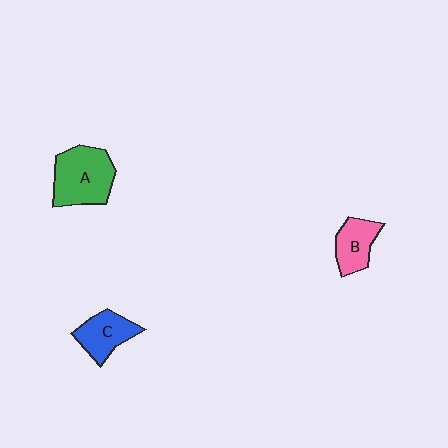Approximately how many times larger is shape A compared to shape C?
Approximately 1.5 times.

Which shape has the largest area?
Shape A (green).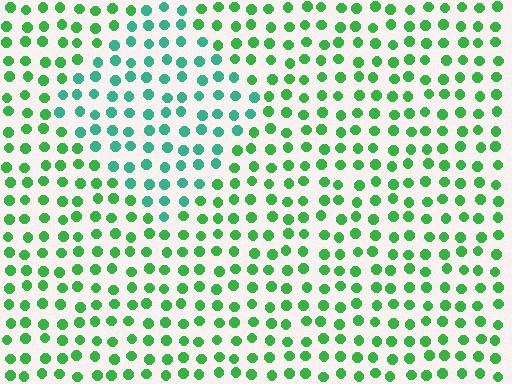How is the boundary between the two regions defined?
The boundary is defined purely by a slight shift in hue (about 35 degrees). Spacing, size, and orientation are identical on both sides.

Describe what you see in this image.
The image is filled with small green elements in a uniform arrangement. A diamond-shaped region is visible where the elements are tinted to a slightly different hue, forming a subtle color boundary.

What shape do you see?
I see a diamond.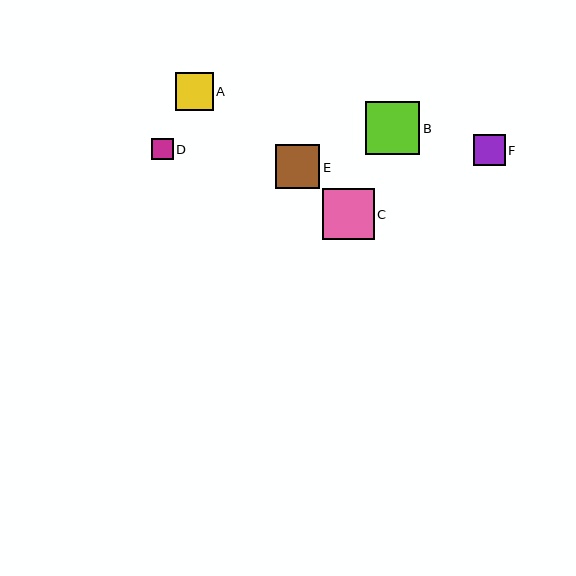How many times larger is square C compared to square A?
Square C is approximately 1.4 times the size of square A.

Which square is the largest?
Square B is the largest with a size of approximately 54 pixels.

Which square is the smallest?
Square D is the smallest with a size of approximately 21 pixels.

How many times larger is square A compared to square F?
Square A is approximately 1.2 times the size of square F.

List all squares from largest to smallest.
From largest to smallest: B, C, E, A, F, D.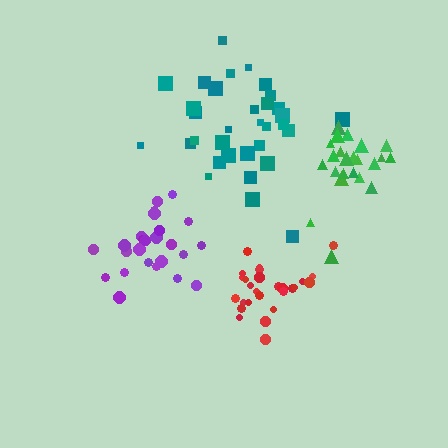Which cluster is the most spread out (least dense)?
Teal.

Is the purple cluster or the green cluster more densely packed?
Green.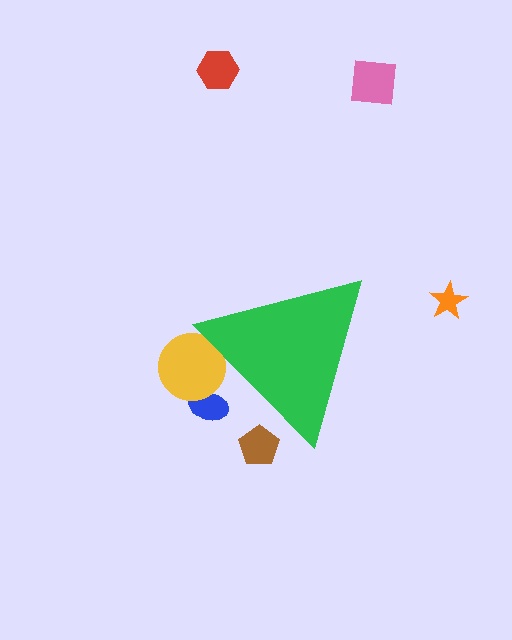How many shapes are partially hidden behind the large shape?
3 shapes are partially hidden.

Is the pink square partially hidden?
No, the pink square is fully visible.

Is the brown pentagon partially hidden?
Yes, the brown pentagon is partially hidden behind the green triangle.